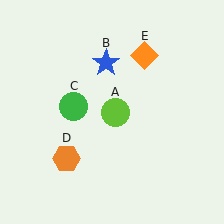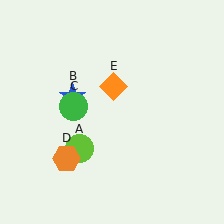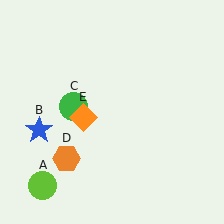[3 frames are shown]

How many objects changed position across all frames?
3 objects changed position: lime circle (object A), blue star (object B), orange diamond (object E).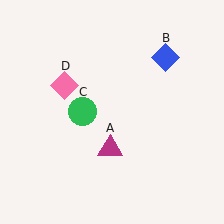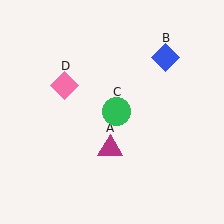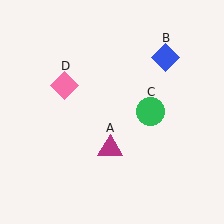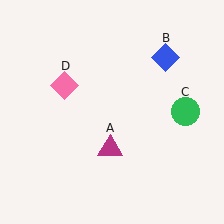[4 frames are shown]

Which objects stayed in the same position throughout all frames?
Magenta triangle (object A) and blue diamond (object B) and pink diamond (object D) remained stationary.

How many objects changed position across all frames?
1 object changed position: green circle (object C).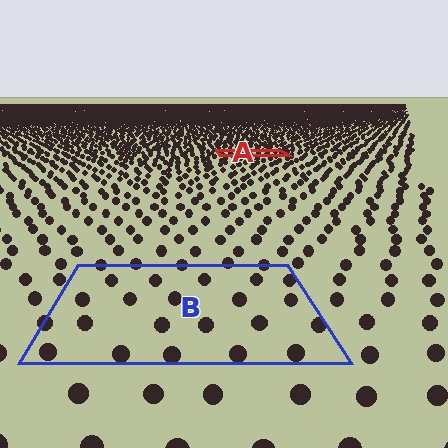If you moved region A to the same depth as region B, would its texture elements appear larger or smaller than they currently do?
They would appear larger. At a closer depth, the same texture elements are projected at a bigger on-screen size.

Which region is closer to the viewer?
Region B is closer. The texture elements there are larger and more spread out.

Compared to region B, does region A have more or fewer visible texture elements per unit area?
Region A has more texture elements per unit area — they are packed more densely because it is farther away.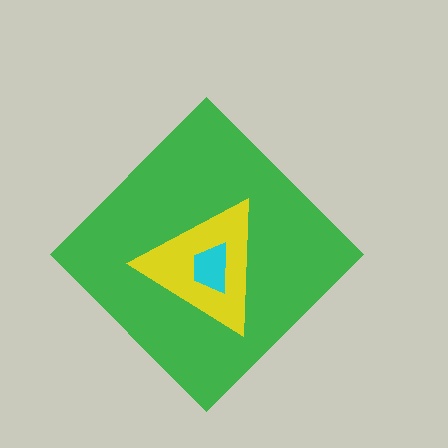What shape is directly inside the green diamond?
The yellow triangle.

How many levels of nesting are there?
3.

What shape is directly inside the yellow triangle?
The cyan trapezoid.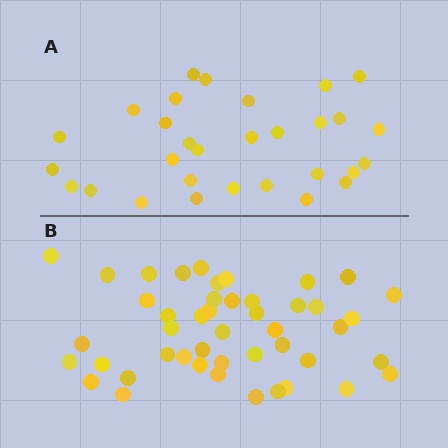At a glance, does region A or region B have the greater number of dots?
Region B (the bottom region) has more dots.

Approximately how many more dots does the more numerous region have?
Region B has approximately 15 more dots than region A.